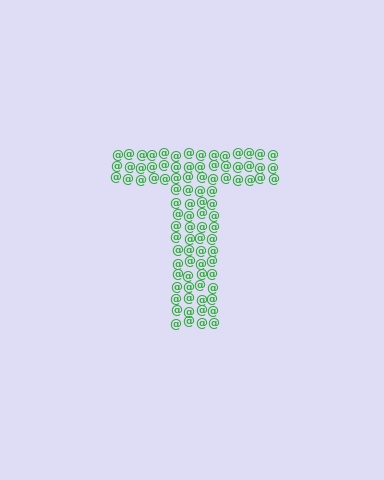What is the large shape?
The large shape is the letter T.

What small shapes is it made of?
It is made of small at signs.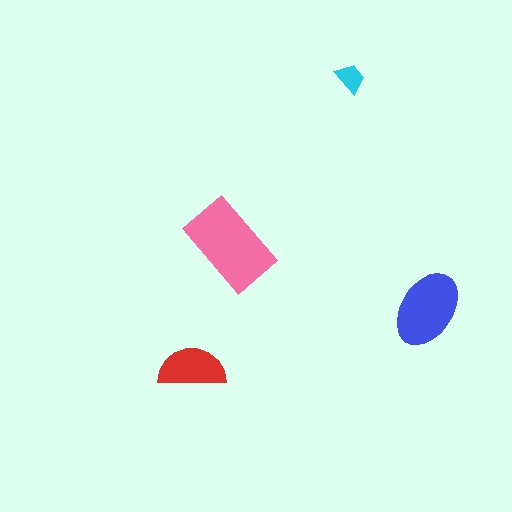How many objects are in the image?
There are 4 objects in the image.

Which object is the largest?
The pink rectangle.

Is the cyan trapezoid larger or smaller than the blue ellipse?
Smaller.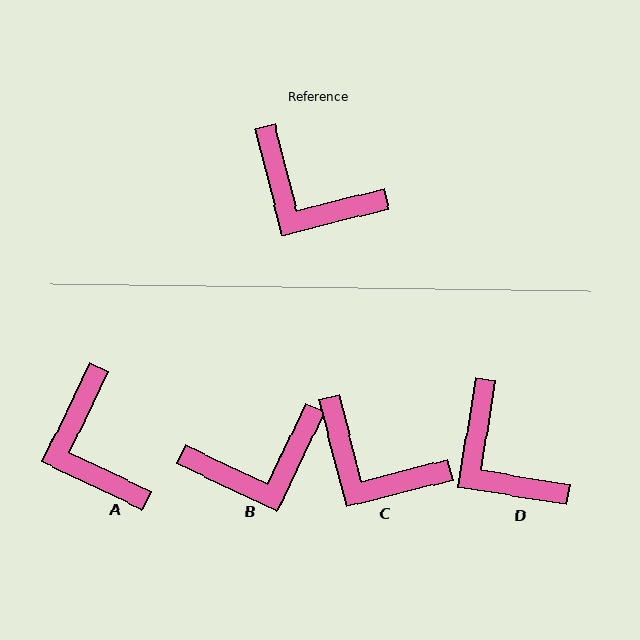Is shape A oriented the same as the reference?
No, it is off by about 40 degrees.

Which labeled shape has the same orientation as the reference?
C.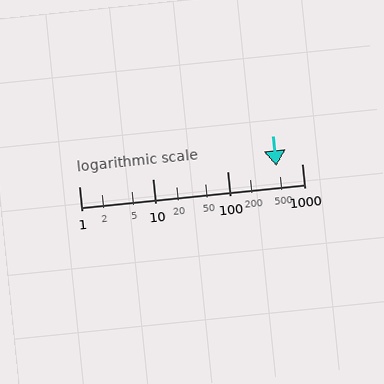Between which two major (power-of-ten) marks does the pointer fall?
The pointer is between 100 and 1000.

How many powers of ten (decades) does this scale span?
The scale spans 3 decades, from 1 to 1000.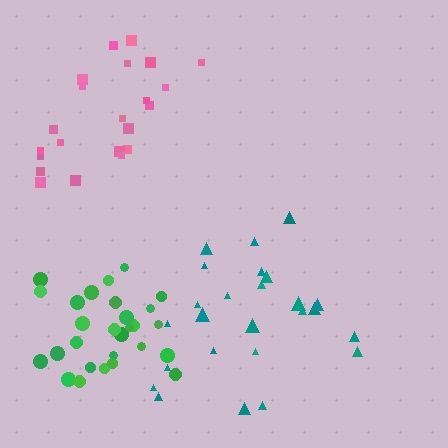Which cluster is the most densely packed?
Green.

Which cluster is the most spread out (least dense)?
Teal.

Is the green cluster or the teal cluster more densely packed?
Green.